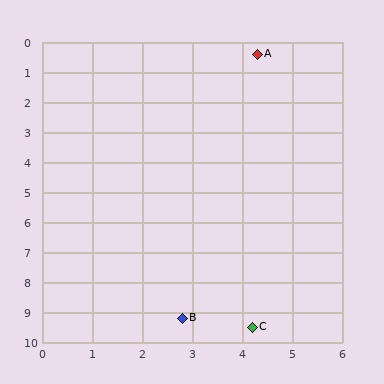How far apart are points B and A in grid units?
Points B and A are about 8.9 grid units apart.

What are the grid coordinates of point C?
Point C is at approximately (4.2, 9.5).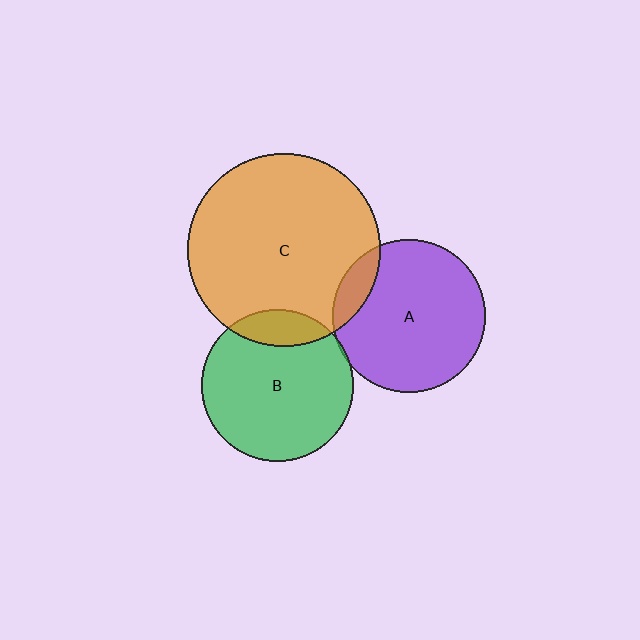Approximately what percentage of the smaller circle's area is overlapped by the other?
Approximately 10%.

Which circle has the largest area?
Circle C (orange).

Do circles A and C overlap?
Yes.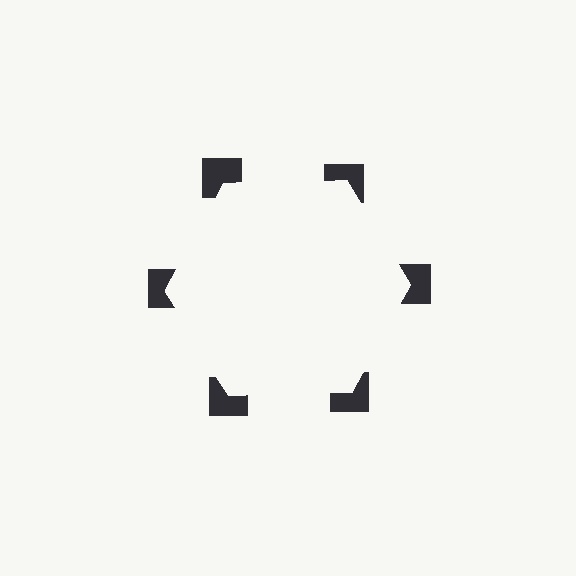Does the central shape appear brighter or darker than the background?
It typically appears slightly brighter than the background, even though no actual brightness change is drawn.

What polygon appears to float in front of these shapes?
An illusory hexagon — its edges are inferred from the aligned wedge cuts in the notched squares, not physically drawn.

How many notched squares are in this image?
There are 6 — one at each vertex of the illusory hexagon.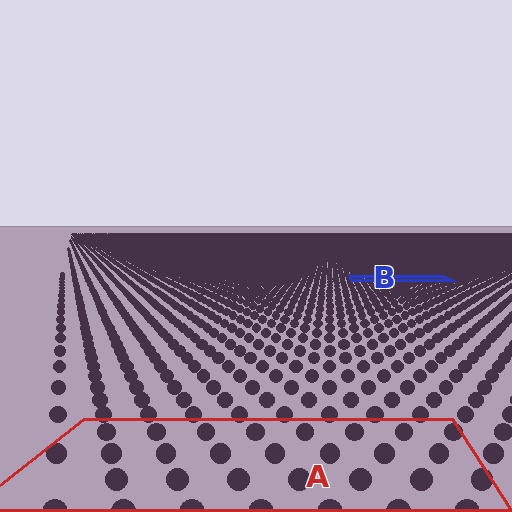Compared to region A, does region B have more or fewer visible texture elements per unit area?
Region B has more texture elements per unit area — they are packed more densely because it is farther away.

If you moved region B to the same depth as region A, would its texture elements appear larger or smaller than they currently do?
They would appear larger. At a closer depth, the same texture elements are projected at a bigger on-screen size.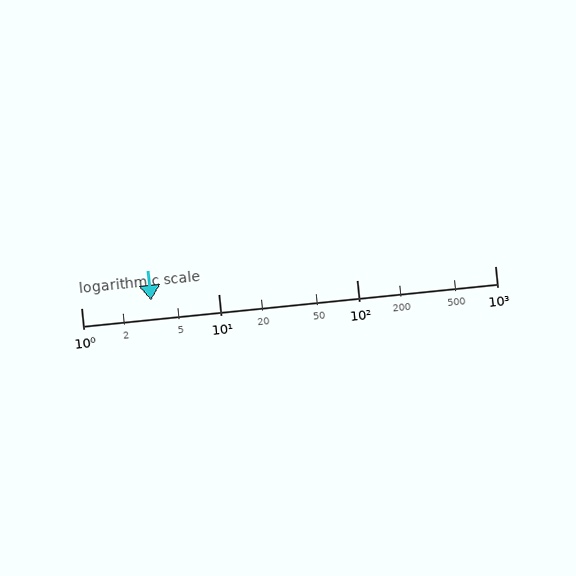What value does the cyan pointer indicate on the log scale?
The pointer indicates approximately 3.2.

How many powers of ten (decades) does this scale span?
The scale spans 3 decades, from 1 to 1000.